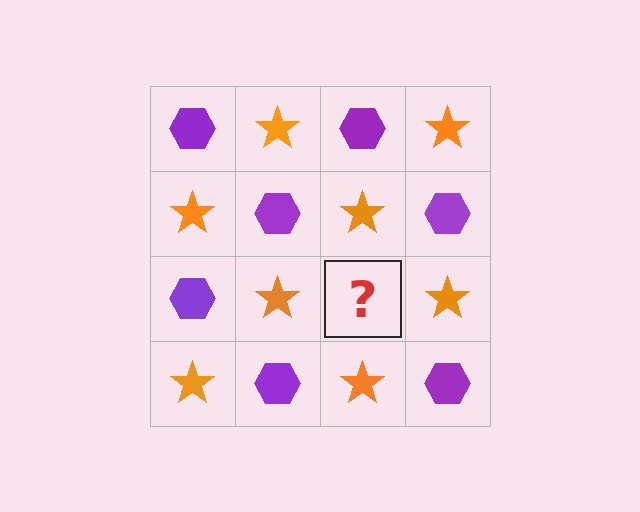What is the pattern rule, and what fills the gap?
The rule is that it alternates purple hexagon and orange star in a checkerboard pattern. The gap should be filled with a purple hexagon.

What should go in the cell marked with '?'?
The missing cell should contain a purple hexagon.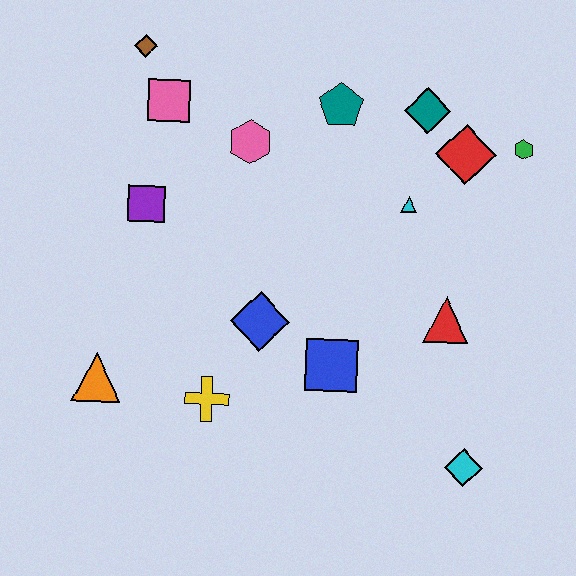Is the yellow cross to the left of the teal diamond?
Yes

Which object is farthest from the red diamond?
The orange triangle is farthest from the red diamond.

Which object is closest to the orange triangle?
The yellow cross is closest to the orange triangle.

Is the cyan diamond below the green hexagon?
Yes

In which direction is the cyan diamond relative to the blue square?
The cyan diamond is to the right of the blue square.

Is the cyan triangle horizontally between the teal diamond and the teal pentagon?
Yes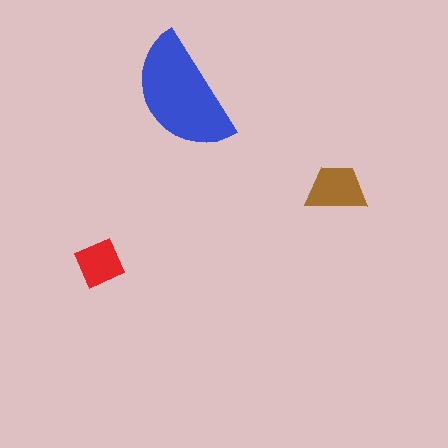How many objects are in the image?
There are 3 objects in the image.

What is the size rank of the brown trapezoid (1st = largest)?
2nd.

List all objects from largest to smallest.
The blue semicircle, the brown trapezoid, the red square.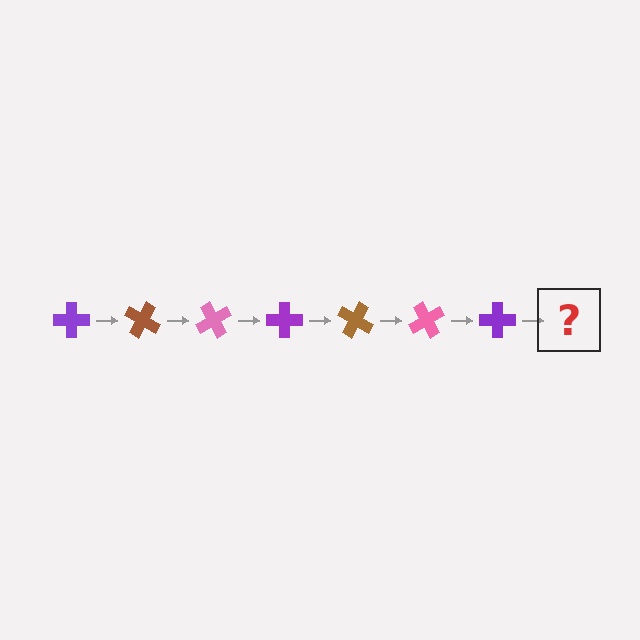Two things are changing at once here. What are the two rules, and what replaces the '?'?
The two rules are that it rotates 30 degrees each step and the color cycles through purple, brown, and pink. The '?' should be a brown cross, rotated 210 degrees from the start.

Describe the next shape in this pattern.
It should be a brown cross, rotated 210 degrees from the start.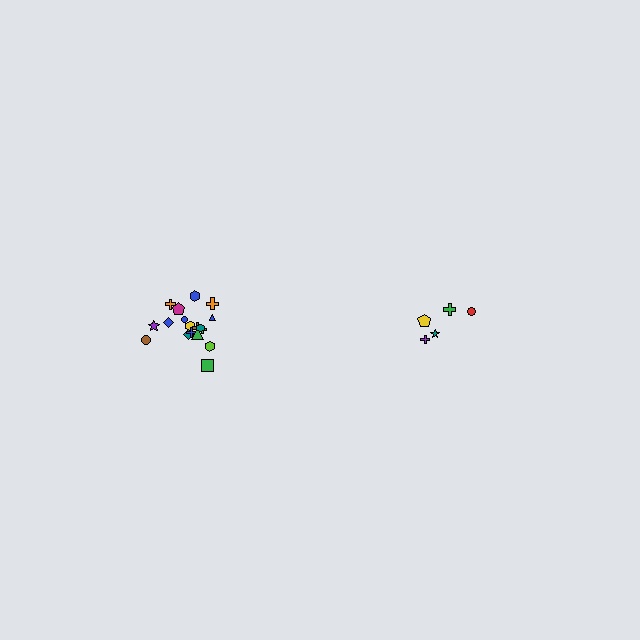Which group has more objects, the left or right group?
The left group.